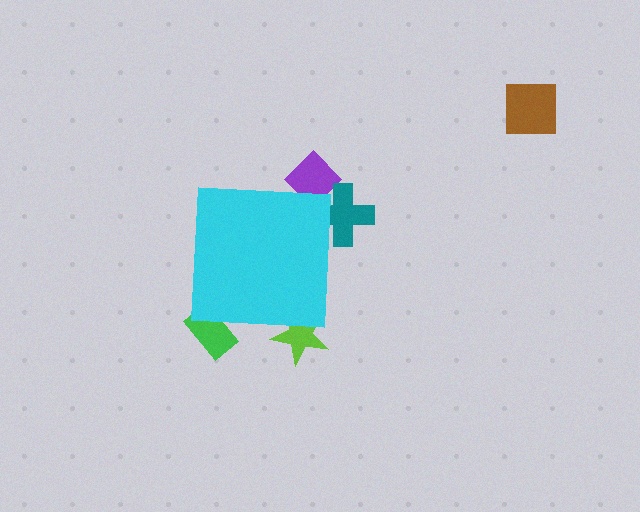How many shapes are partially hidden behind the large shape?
4 shapes are partially hidden.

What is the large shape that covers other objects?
A cyan square.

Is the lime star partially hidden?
Yes, the lime star is partially hidden behind the cyan square.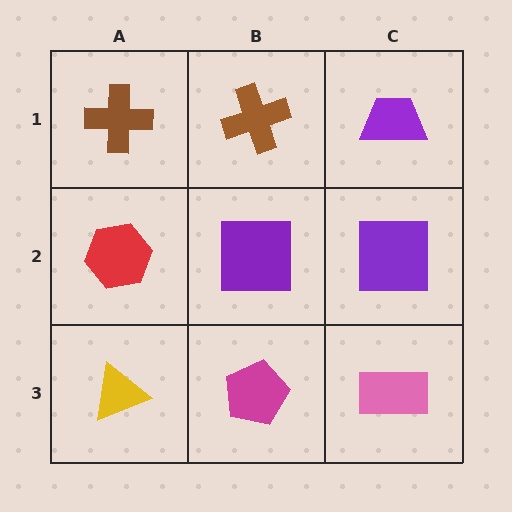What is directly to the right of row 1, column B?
A purple trapezoid.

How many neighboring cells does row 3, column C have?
2.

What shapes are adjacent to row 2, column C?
A purple trapezoid (row 1, column C), a pink rectangle (row 3, column C), a purple square (row 2, column B).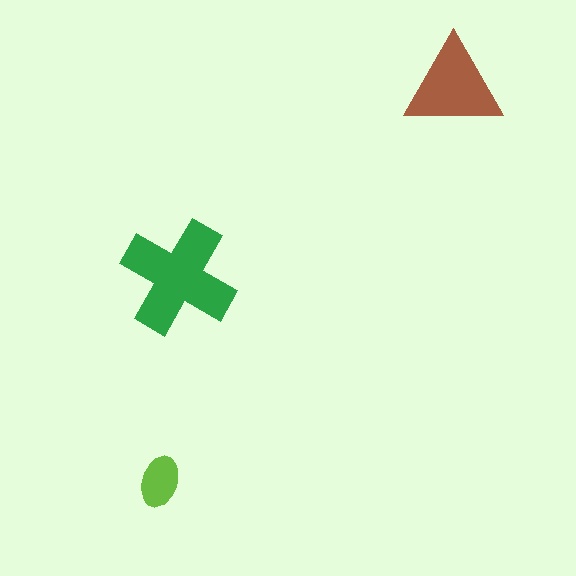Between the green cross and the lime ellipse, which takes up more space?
The green cross.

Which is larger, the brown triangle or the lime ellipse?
The brown triangle.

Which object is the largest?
The green cross.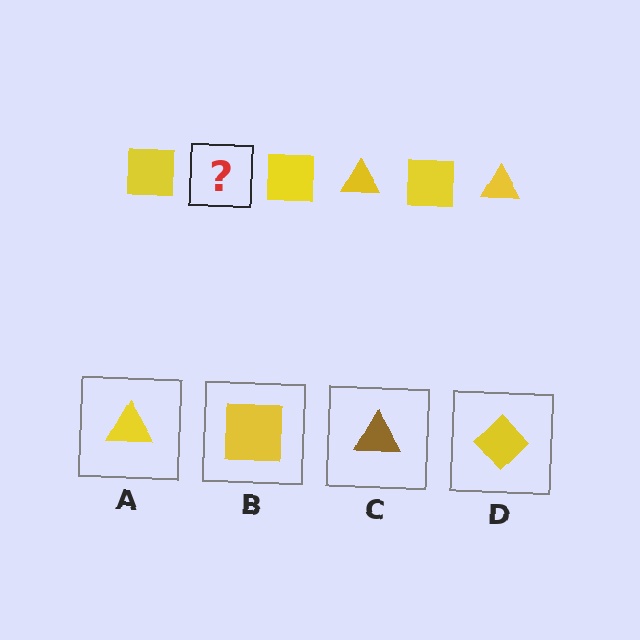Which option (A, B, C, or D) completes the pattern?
A.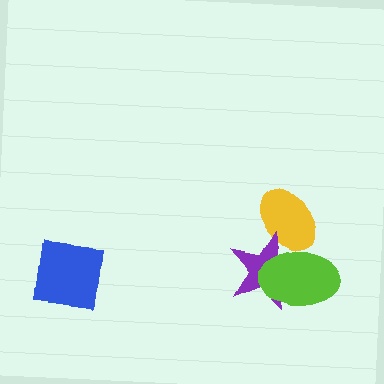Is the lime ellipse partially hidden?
No, no other shape covers it.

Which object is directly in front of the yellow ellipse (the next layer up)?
The purple star is directly in front of the yellow ellipse.